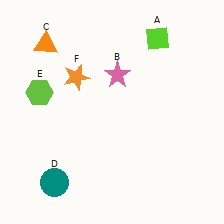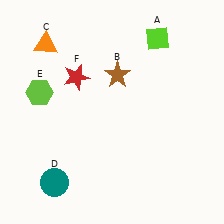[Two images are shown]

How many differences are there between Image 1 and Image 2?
There are 2 differences between the two images.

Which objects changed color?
B changed from pink to brown. F changed from orange to red.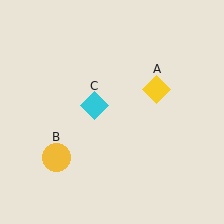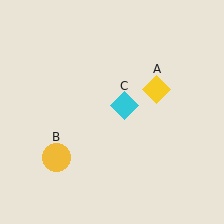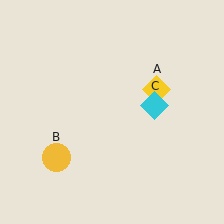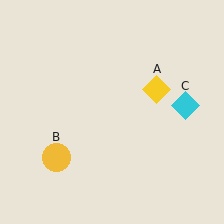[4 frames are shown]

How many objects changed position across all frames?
1 object changed position: cyan diamond (object C).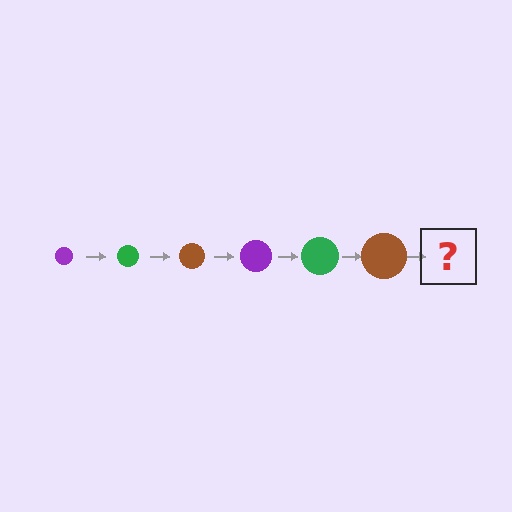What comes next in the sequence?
The next element should be a purple circle, larger than the previous one.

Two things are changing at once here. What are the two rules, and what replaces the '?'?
The two rules are that the circle grows larger each step and the color cycles through purple, green, and brown. The '?' should be a purple circle, larger than the previous one.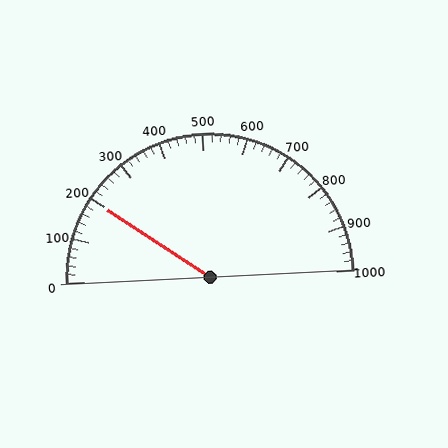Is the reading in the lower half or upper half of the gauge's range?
The reading is in the lower half of the range (0 to 1000).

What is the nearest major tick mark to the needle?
The nearest major tick mark is 200.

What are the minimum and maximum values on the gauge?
The gauge ranges from 0 to 1000.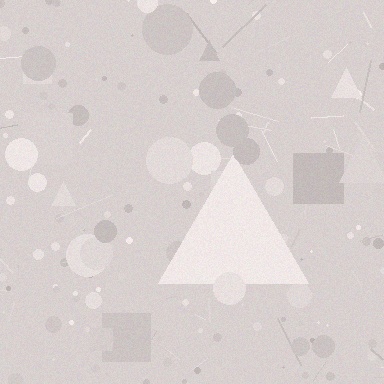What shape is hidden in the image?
A triangle is hidden in the image.